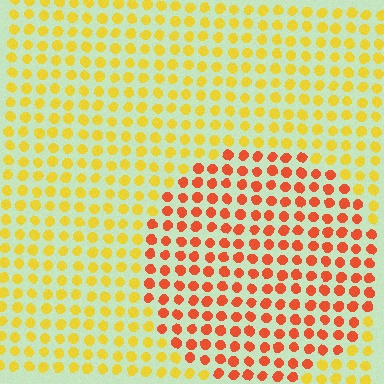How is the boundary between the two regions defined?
The boundary is defined purely by a slight shift in hue (about 42 degrees). Spacing, size, and orientation are identical on both sides.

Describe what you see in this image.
The image is filled with small yellow elements in a uniform arrangement. A circle-shaped region is visible where the elements are tinted to a slightly different hue, forming a subtle color boundary.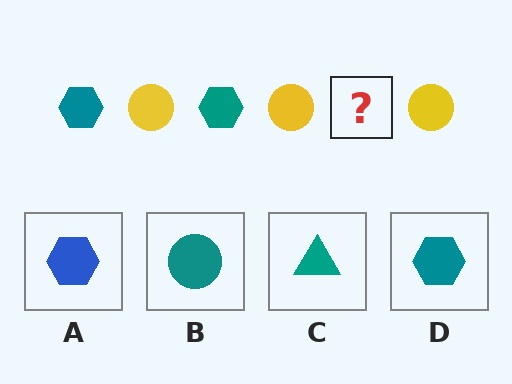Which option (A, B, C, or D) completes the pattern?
D.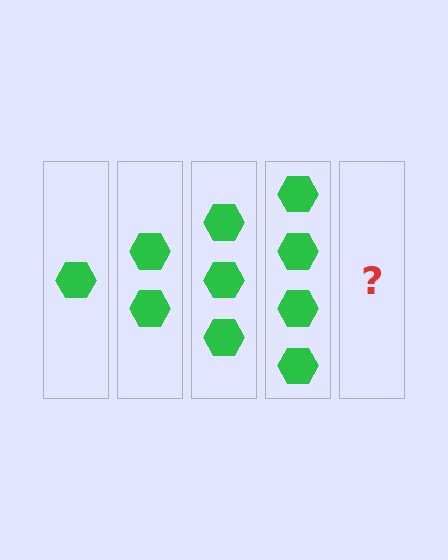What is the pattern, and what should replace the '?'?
The pattern is that each step adds one more hexagon. The '?' should be 5 hexagons.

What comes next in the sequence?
The next element should be 5 hexagons.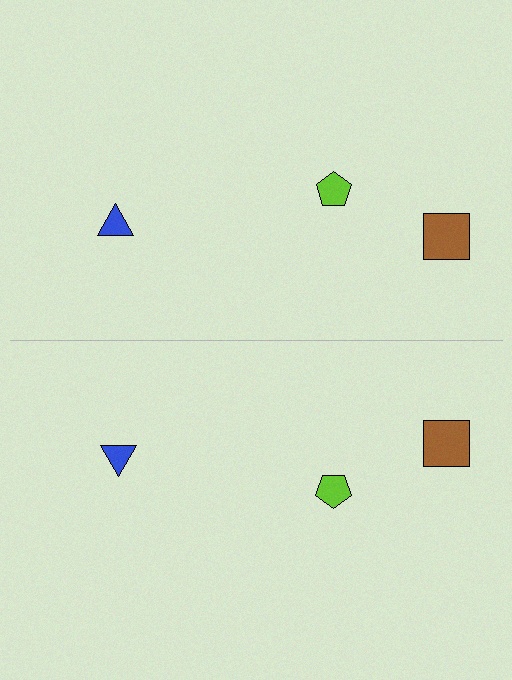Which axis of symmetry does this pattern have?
The pattern has a horizontal axis of symmetry running through the center of the image.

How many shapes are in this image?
There are 6 shapes in this image.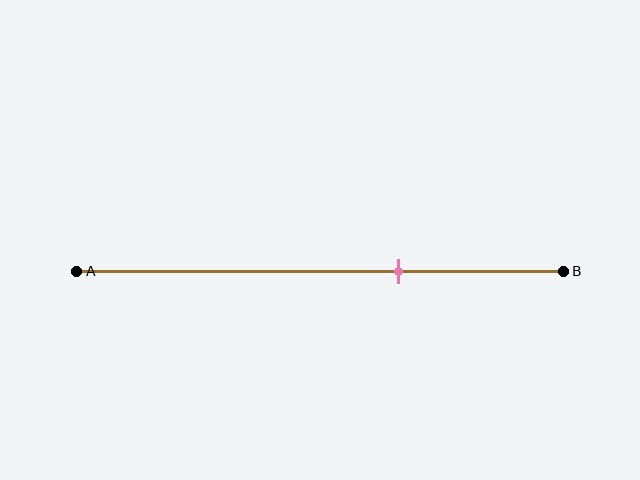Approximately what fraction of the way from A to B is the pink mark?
The pink mark is approximately 65% of the way from A to B.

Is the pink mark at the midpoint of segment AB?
No, the mark is at about 65% from A, not at the 50% midpoint.